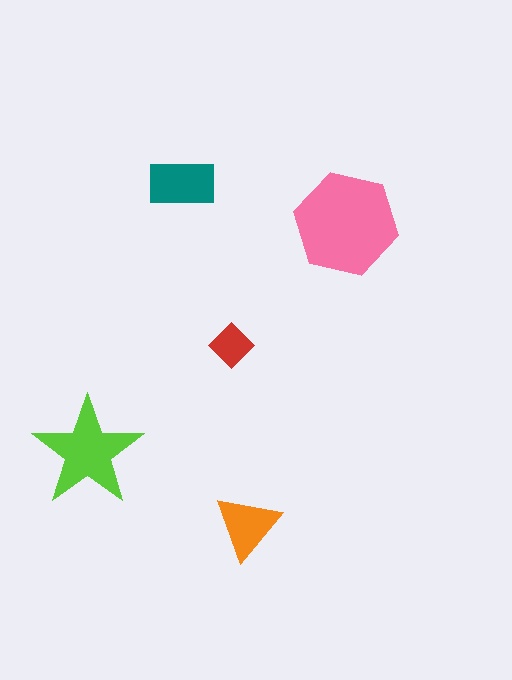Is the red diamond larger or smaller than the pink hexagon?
Smaller.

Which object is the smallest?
The red diamond.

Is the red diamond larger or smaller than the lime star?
Smaller.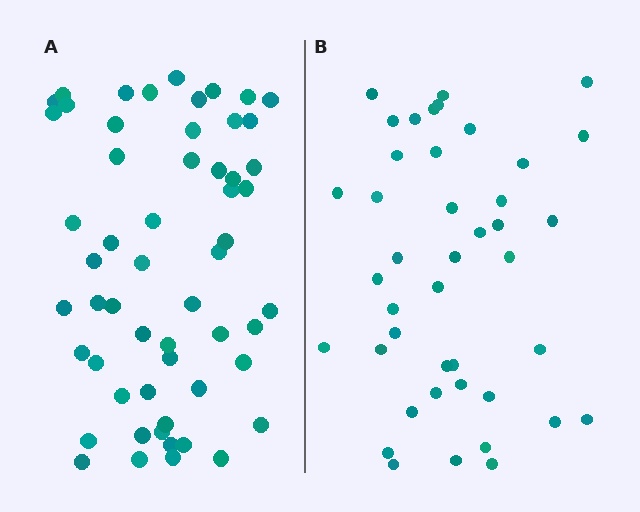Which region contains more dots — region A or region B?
Region A (the left region) has more dots.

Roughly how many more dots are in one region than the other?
Region A has approximately 15 more dots than region B.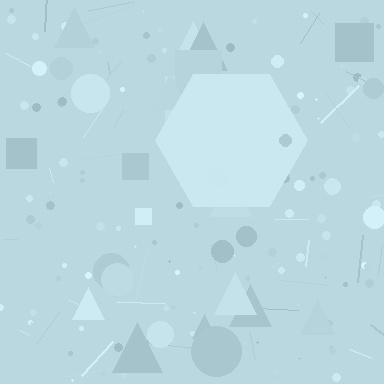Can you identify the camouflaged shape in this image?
The camouflaged shape is a hexagon.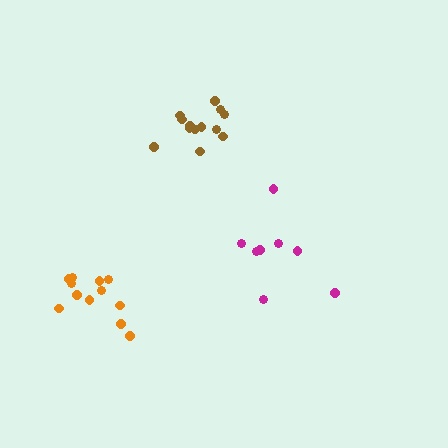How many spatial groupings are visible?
There are 3 spatial groupings.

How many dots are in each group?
Group 1: 12 dots, Group 2: 13 dots, Group 3: 8 dots (33 total).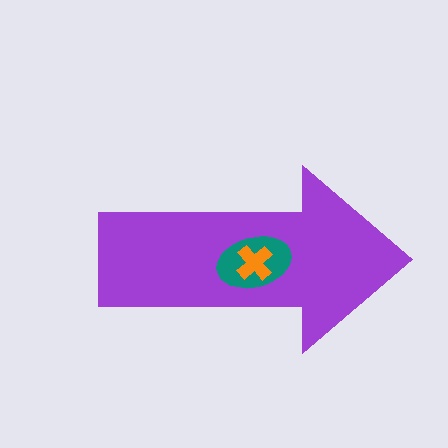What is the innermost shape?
The orange cross.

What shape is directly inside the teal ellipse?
The orange cross.